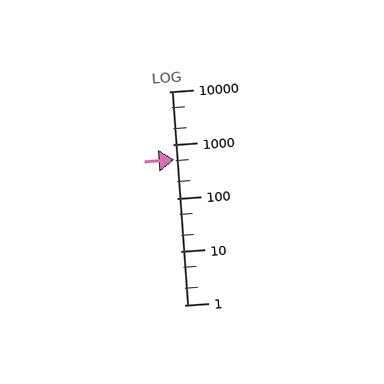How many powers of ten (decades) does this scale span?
The scale spans 4 decades, from 1 to 10000.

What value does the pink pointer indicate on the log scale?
The pointer indicates approximately 520.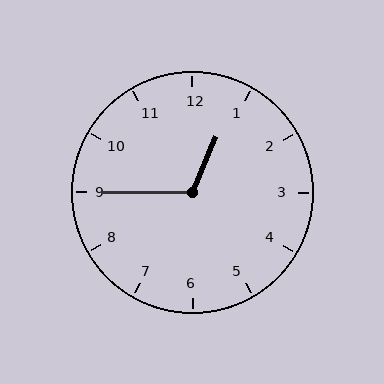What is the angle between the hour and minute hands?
Approximately 112 degrees.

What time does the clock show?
12:45.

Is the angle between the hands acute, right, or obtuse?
It is obtuse.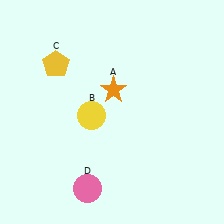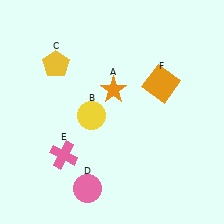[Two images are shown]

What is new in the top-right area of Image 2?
An orange square (F) was added in the top-right area of Image 2.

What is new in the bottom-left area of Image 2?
A pink cross (E) was added in the bottom-left area of Image 2.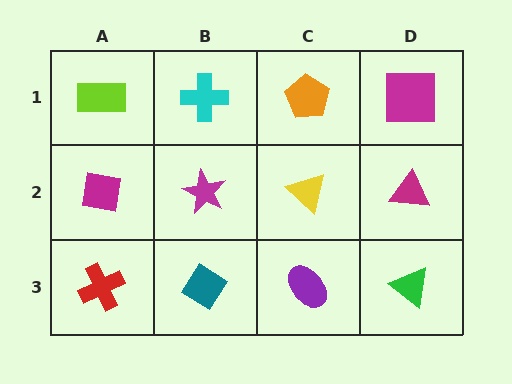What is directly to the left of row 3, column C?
A teal diamond.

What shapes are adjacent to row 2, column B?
A cyan cross (row 1, column B), a teal diamond (row 3, column B), a magenta square (row 2, column A), a yellow triangle (row 2, column C).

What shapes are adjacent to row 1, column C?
A yellow triangle (row 2, column C), a cyan cross (row 1, column B), a magenta square (row 1, column D).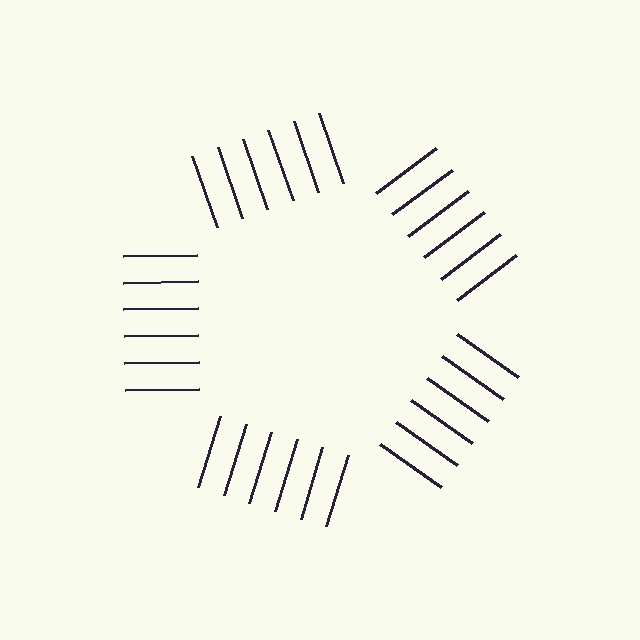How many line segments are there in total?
30 — 6 along each of the 5 edges.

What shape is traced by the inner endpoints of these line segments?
An illusory pentagon — the line segments terminate on its edges but no continuous stroke is drawn.